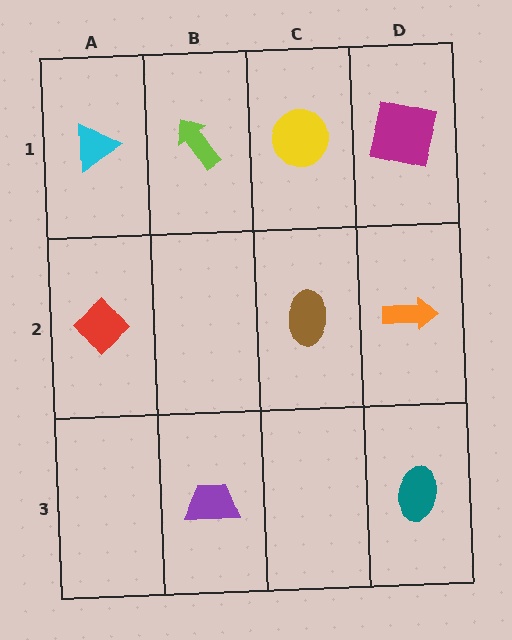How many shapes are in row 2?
3 shapes.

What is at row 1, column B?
A lime arrow.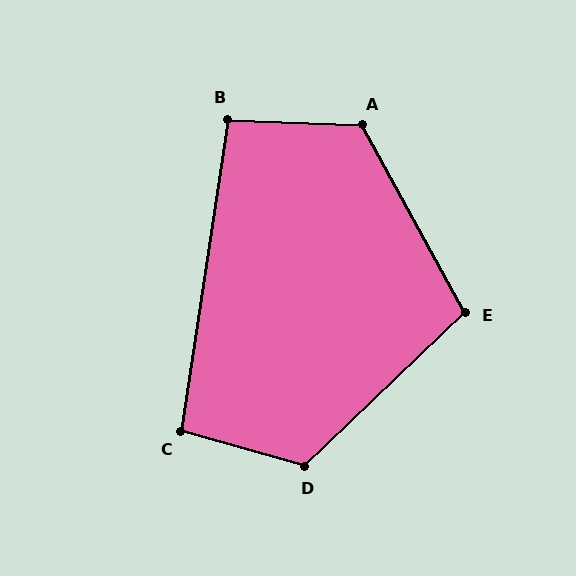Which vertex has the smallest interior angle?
B, at approximately 96 degrees.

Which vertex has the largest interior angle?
A, at approximately 121 degrees.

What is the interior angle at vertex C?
Approximately 97 degrees (obtuse).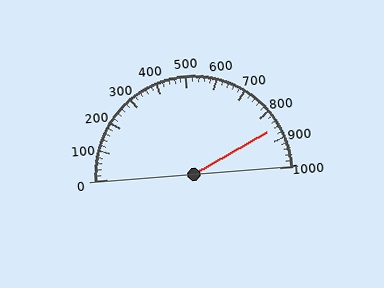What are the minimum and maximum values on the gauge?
The gauge ranges from 0 to 1000.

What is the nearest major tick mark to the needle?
The nearest major tick mark is 900.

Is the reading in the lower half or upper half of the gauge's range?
The reading is in the upper half of the range (0 to 1000).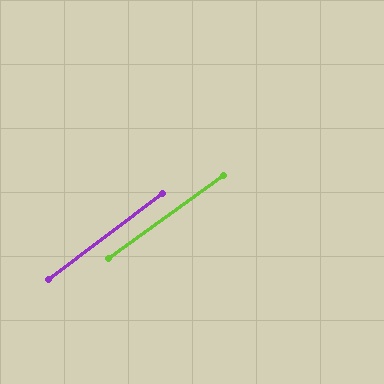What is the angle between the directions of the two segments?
Approximately 1 degree.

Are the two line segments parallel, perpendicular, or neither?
Parallel — their directions differ by only 1.1°.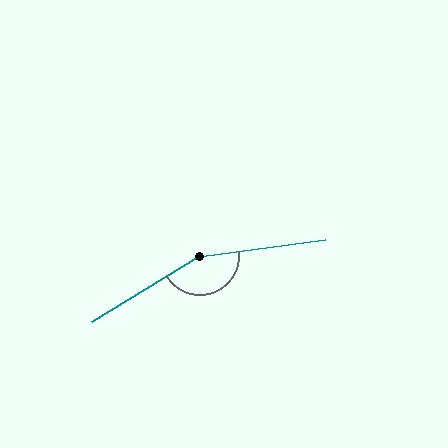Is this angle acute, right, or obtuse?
It is obtuse.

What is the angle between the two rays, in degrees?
Approximately 156 degrees.